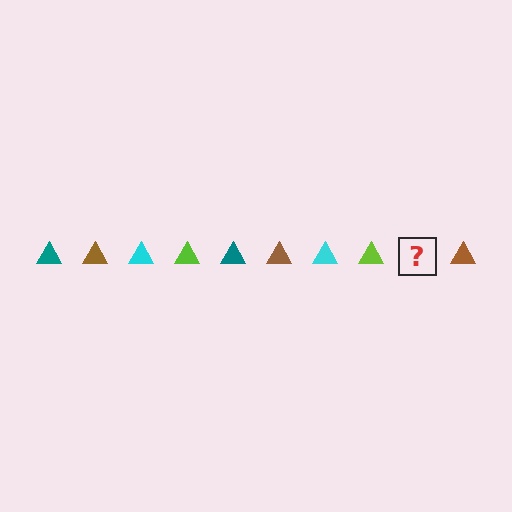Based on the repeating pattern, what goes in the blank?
The blank should be a teal triangle.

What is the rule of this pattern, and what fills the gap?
The rule is that the pattern cycles through teal, brown, cyan, lime triangles. The gap should be filled with a teal triangle.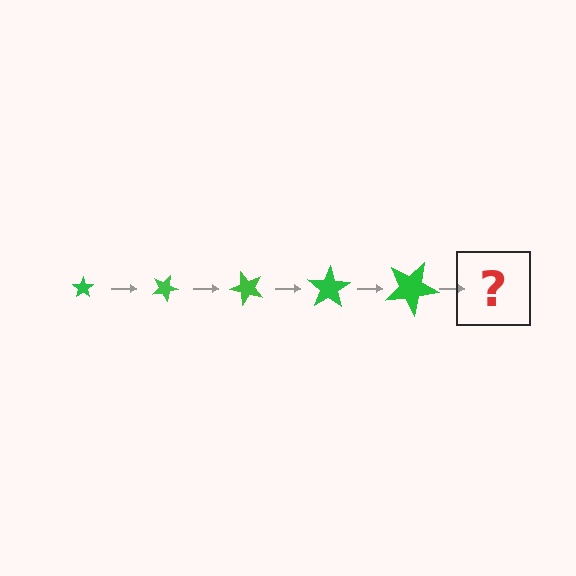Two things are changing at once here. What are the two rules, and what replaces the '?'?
The two rules are that the star grows larger each step and it rotates 25 degrees each step. The '?' should be a star, larger than the previous one and rotated 125 degrees from the start.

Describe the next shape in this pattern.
It should be a star, larger than the previous one and rotated 125 degrees from the start.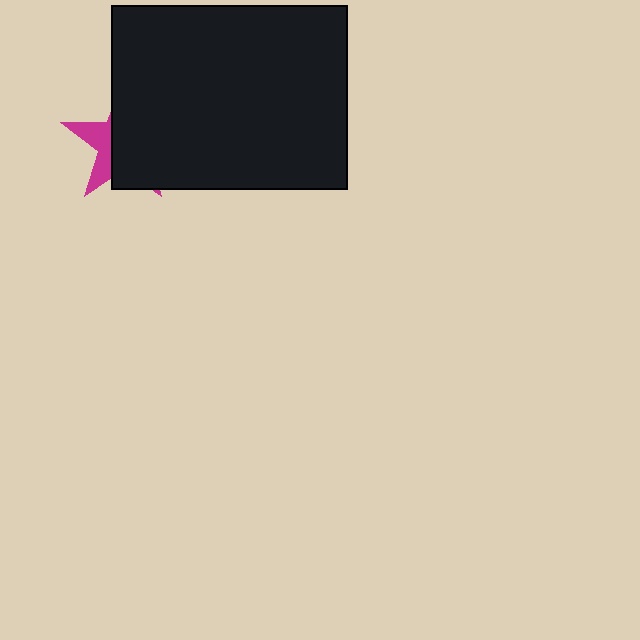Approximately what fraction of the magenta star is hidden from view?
Roughly 67% of the magenta star is hidden behind the black rectangle.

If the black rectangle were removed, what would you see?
You would see the complete magenta star.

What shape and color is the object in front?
The object in front is a black rectangle.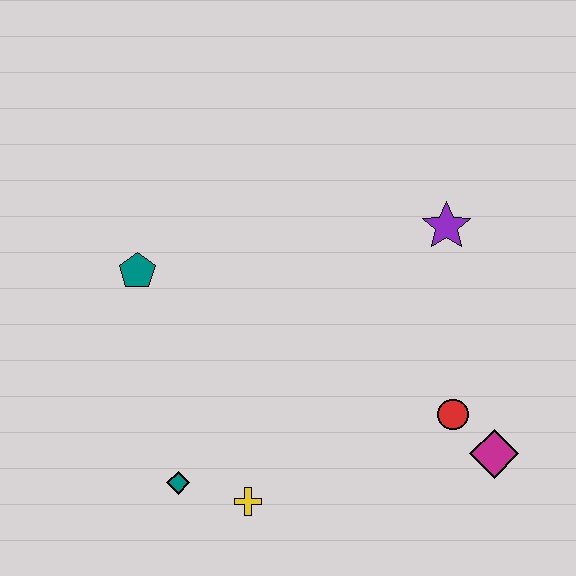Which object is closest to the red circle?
The magenta diamond is closest to the red circle.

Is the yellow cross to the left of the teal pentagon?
No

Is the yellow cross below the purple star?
Yes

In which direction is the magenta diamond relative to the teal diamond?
The magenta diamond is to the right of the teal diamond.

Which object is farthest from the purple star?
The teal diamond is farthest from the purple star.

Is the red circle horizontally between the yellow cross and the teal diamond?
No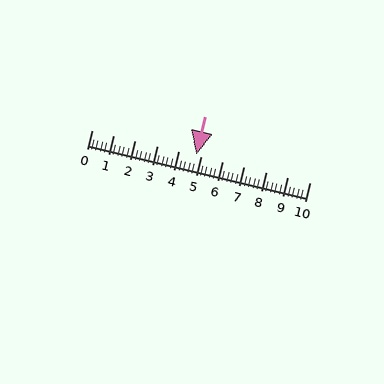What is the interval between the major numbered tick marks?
The major tick marks are spaced 1 units apart.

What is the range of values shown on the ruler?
The ruler shows values from 0 to 10.